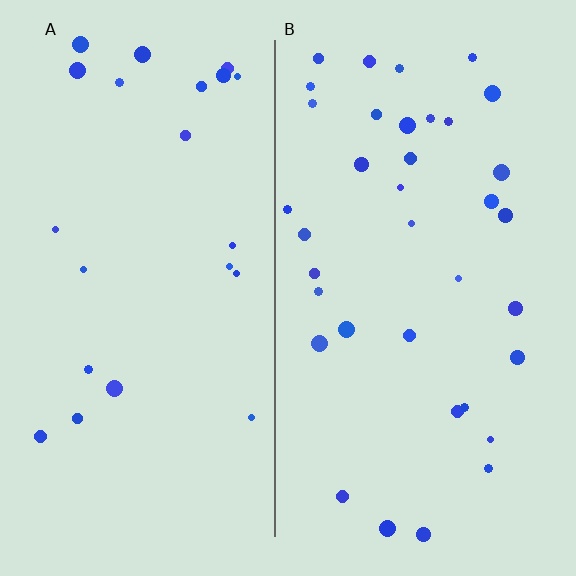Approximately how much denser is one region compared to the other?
Approximately 1.6× — region B over region A.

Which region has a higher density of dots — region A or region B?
B (the right).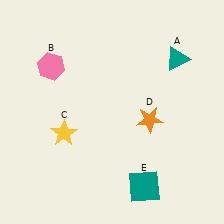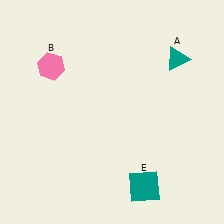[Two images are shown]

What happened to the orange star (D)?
The orange star (D) was removed in Image 2. It was in the bottom-right area of Image 1.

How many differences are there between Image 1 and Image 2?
There are 2 differences between the two images.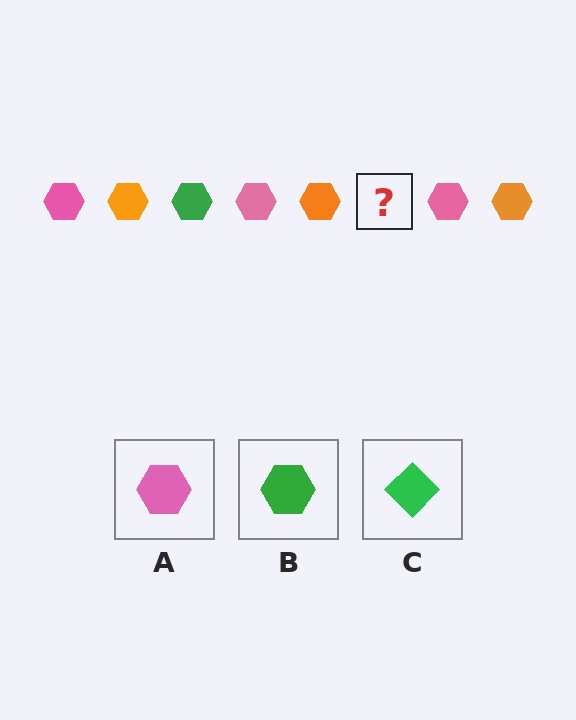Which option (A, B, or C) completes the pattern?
B.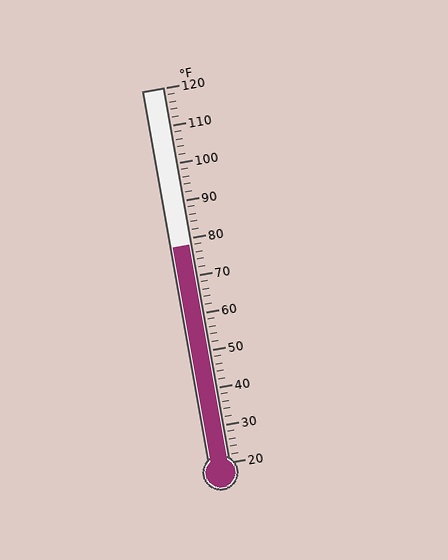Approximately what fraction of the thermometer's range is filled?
The thermometer is filled to approximately 60% of its range.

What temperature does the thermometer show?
The thermometer shows approximately 78°F.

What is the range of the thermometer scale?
The thermometer scale ranges from 20°F to 120°F.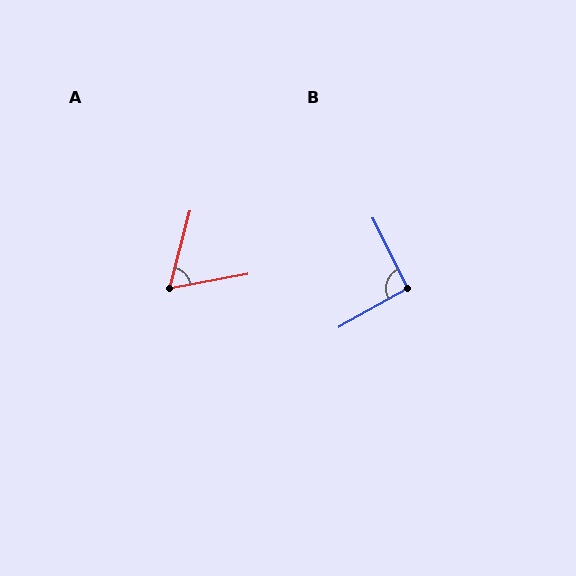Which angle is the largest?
B, at approximately 93 degrees.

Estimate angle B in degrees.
Approximately 93 degrees.